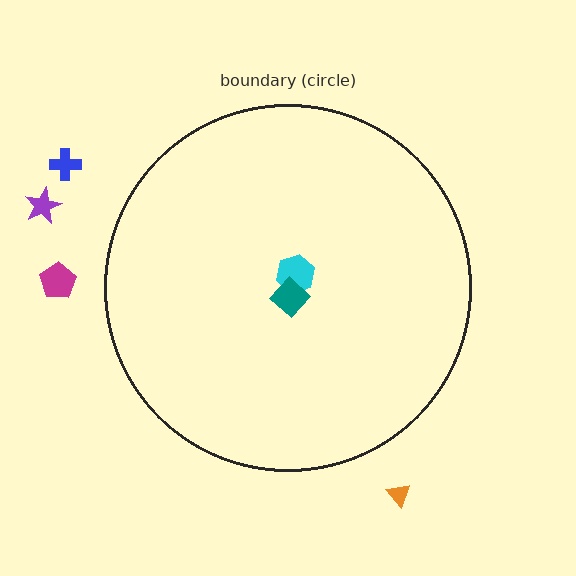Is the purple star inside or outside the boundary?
Outside.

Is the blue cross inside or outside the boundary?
Outside.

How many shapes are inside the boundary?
2 inside, 4 outside.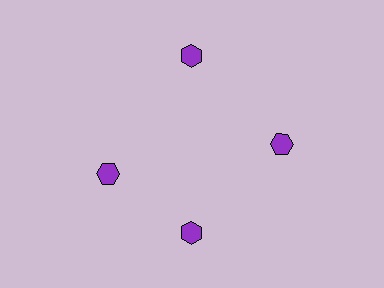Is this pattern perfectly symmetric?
No. The 4 purple hexagons are arranged in a ring, but one element near the 9 o'clock position is rotated out of alignment along the ring, breaking the 4-fold rotational symmetry.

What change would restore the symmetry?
The symmetry would be restored by rotating it back into even spacing with its neighbors so that all 4 hexagons sit at equal angles and equal distance from the center.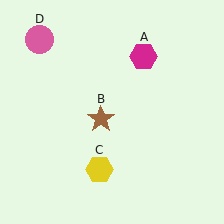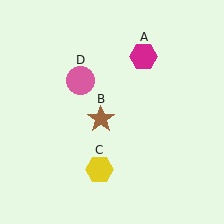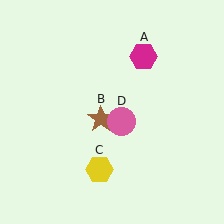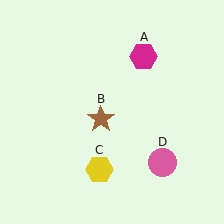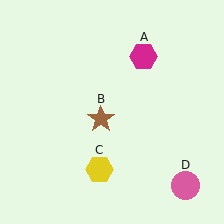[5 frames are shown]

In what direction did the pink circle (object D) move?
The pink circle (object D) moved down and to the right.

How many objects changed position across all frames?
1 object changed position: pink circle (object D).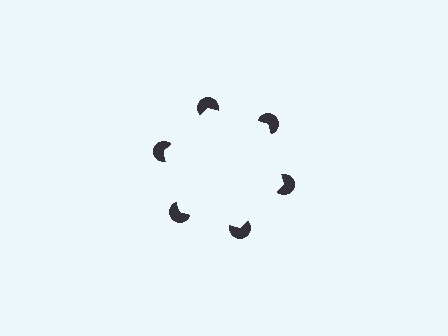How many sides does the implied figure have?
6 sides.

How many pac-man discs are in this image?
There are 6 — one at each vertex of the illusory hexagon.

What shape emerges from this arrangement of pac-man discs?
An illusory hexagon — its edges are inferred from the aligned wedge cuts in the pac-man discs, not physically drawn.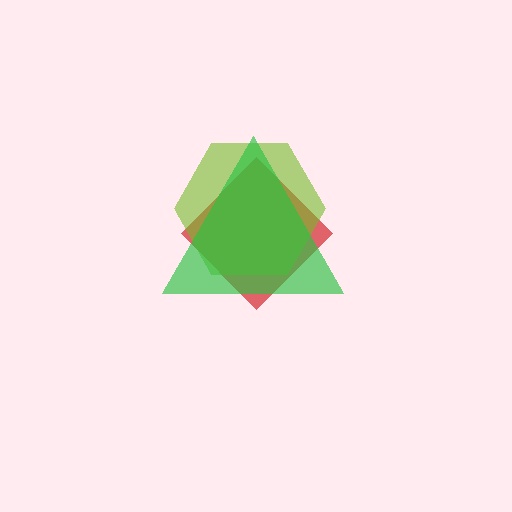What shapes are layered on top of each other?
The layered shapes are: a red diamond, a lime hexagon, a green triangle.